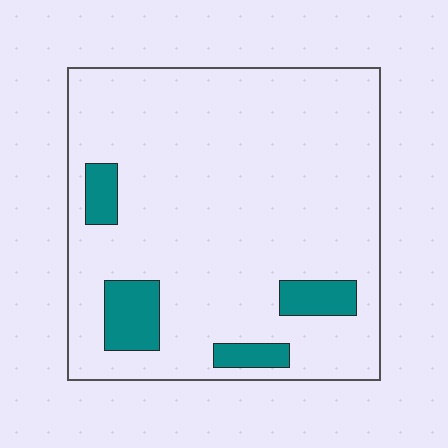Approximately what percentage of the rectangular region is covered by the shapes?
Approximately 10%.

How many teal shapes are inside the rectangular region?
4.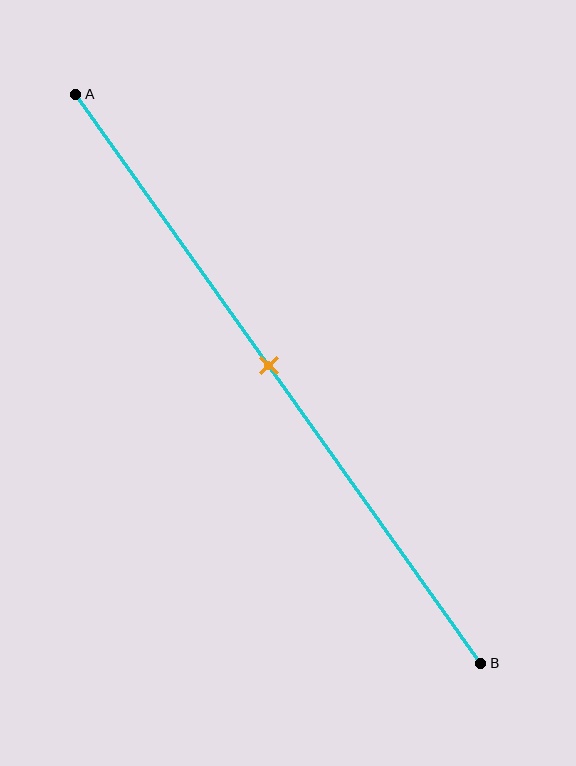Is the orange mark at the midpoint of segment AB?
Yes, the mark is approximately at the midpoint.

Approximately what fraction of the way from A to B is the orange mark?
The orange mark is approximately 50% of the way from A to B.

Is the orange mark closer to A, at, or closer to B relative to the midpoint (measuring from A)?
The orange mark is approximately at the midpoint of segment AB.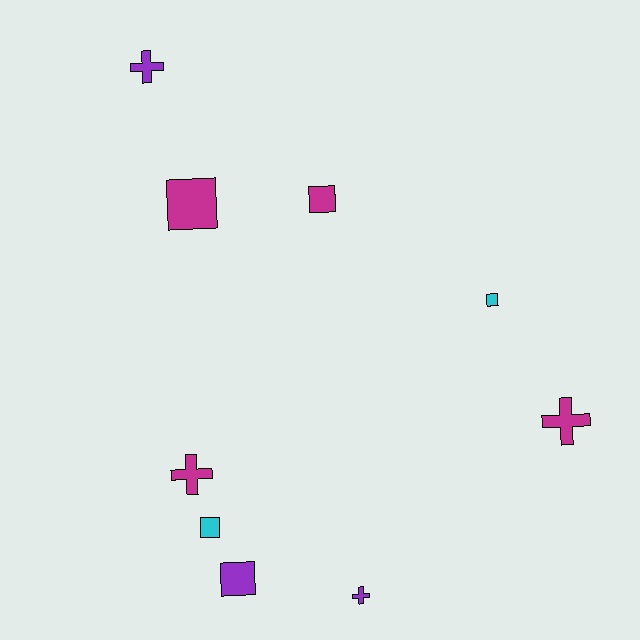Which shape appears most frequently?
Square, with 5 objects.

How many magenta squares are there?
There are 2 magenta squares.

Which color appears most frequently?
Magenta, with 4 objects.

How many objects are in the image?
There are 9 objects.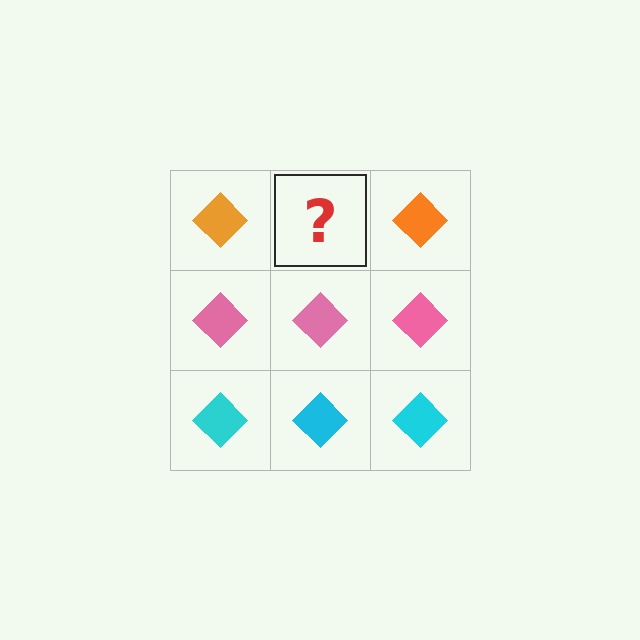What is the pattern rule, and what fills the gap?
The rule is that each row has a consistent color. The gap should be filled with an orange diamond.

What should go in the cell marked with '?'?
The missing cell should contain an orange diamond.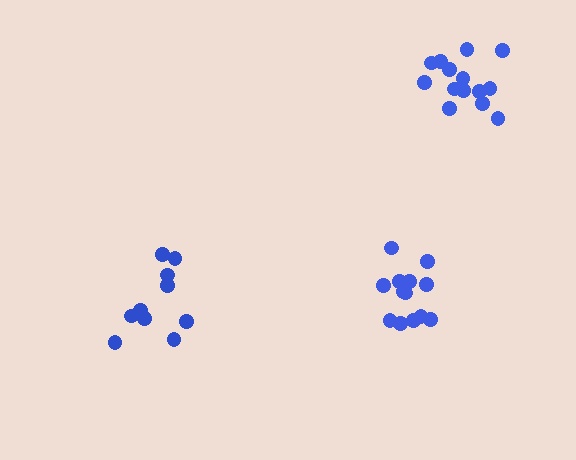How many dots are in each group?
Group 1: 10 dots, Group 2: 13 dots, Group 3: 14 dots (37 total).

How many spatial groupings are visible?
There are 3 spatial groupings.